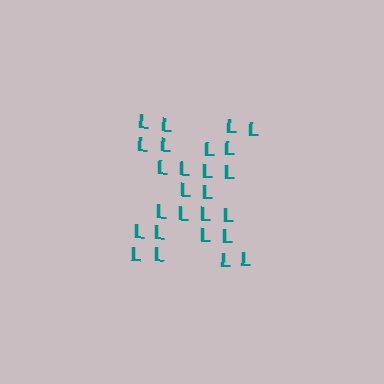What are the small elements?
The small elements are letter L's.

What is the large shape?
The large shape is the letter X.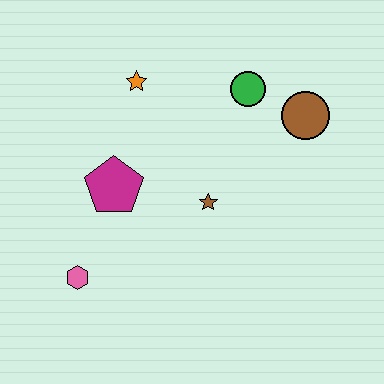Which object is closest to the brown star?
The magenta pentagon is closest to the brown star.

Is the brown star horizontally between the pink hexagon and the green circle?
Yes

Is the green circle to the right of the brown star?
Yes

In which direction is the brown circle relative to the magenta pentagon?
The brown circle is to the right of the magenta pentagon.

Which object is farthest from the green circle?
The pink hexagon is farthest from the green circle.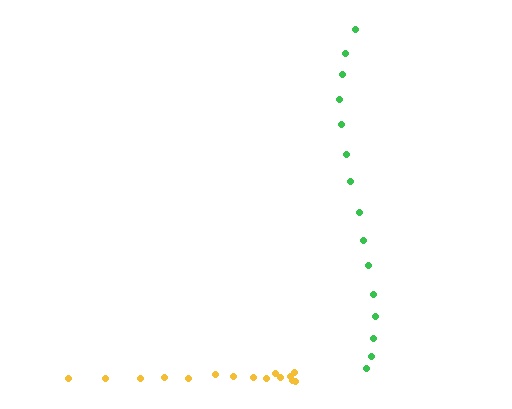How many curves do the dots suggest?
There are 2 distinct paths.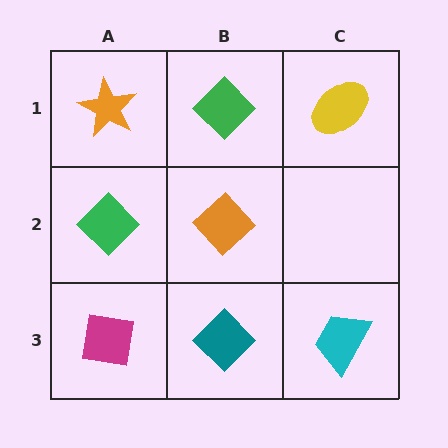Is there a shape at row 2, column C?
No, that cell is empty.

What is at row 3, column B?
A teal diamond.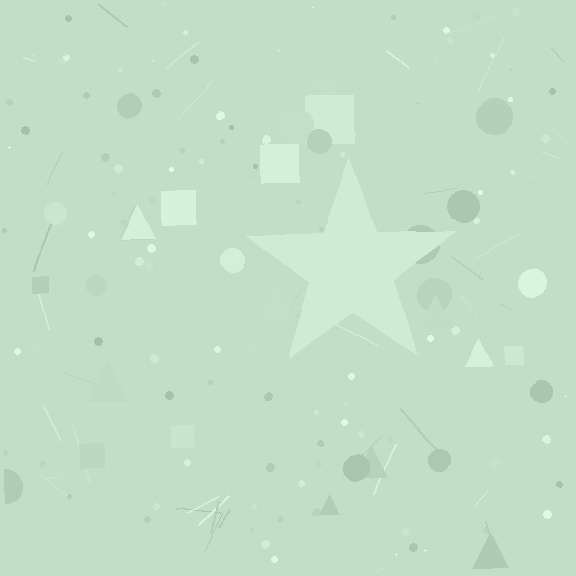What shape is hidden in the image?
A star is hidden in the image.